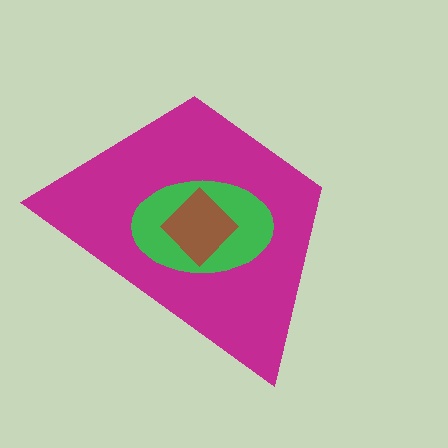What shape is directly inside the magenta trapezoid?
The green ellipse.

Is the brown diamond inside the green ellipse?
Yes.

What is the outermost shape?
The magenta trapezoid.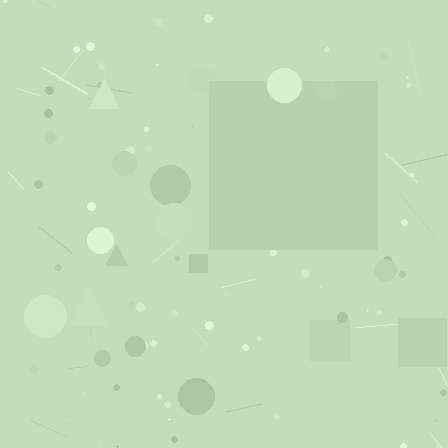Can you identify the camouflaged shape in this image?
The camouflaged shape is a square.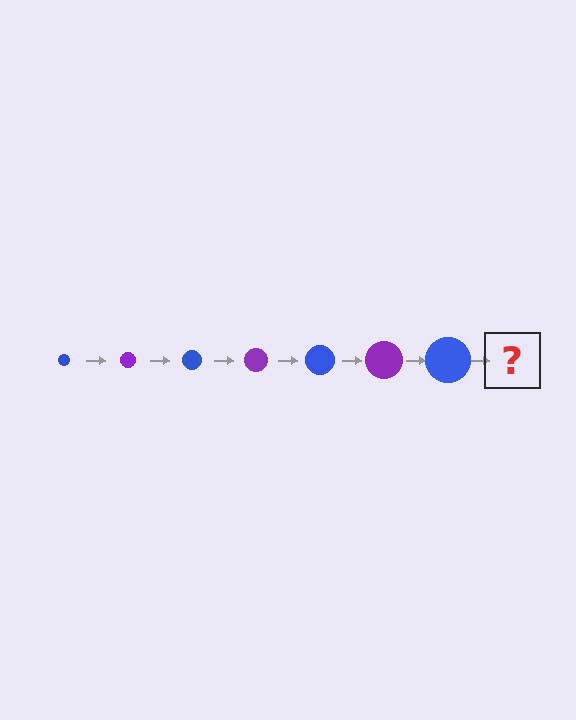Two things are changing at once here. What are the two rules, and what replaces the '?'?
The two rules are that the circle grows larger each step and the color cycles through blue and purple. The '?' should be a purple circle, larger than the previous one.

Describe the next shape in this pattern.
It should be a purple circle, larger than the previous one.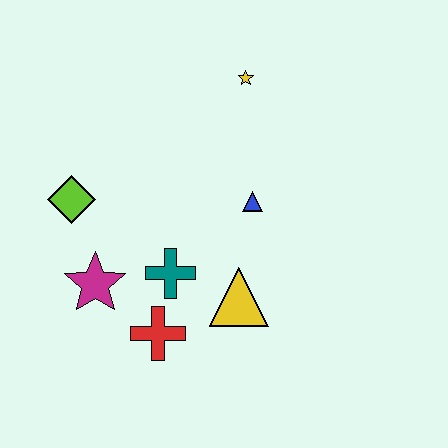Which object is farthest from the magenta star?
The yellow star is farthest from the magenta star.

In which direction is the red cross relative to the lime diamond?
The red cross is below the lime diamond.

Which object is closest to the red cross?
The teal cross is closest to the red cross.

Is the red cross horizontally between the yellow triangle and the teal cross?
No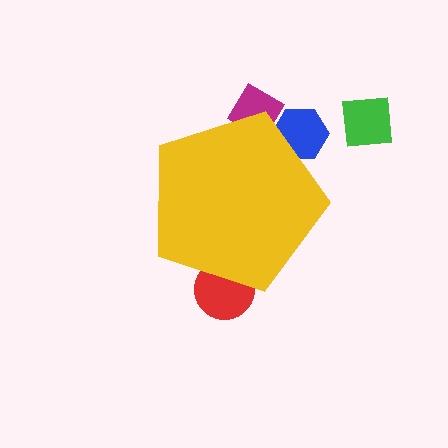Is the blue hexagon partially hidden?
Yes, the blue hexagon is partially hidden behind the yellow pentagon.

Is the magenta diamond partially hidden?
Yes, the magenta diamond is partially hidden behind the yellow pentagon.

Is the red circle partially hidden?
Yes, the red circle is partially hidden behind the yellow pentagon.